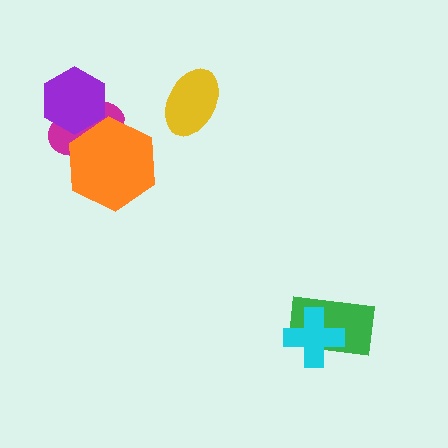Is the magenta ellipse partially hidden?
Yes, it is partially covered by another shape.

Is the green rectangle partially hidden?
Yes, it is partially covered by another shape.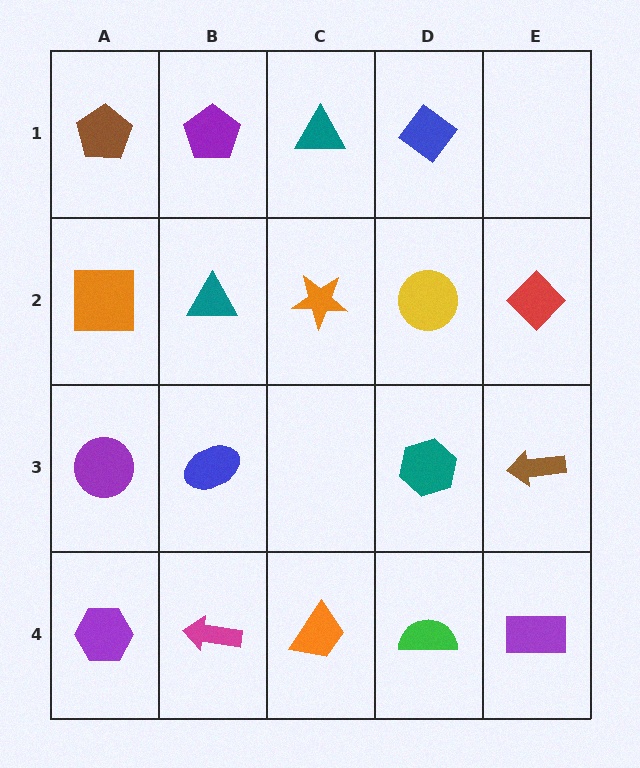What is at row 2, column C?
An orange star.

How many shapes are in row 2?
5 shapes.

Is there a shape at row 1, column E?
No, that cell is empty.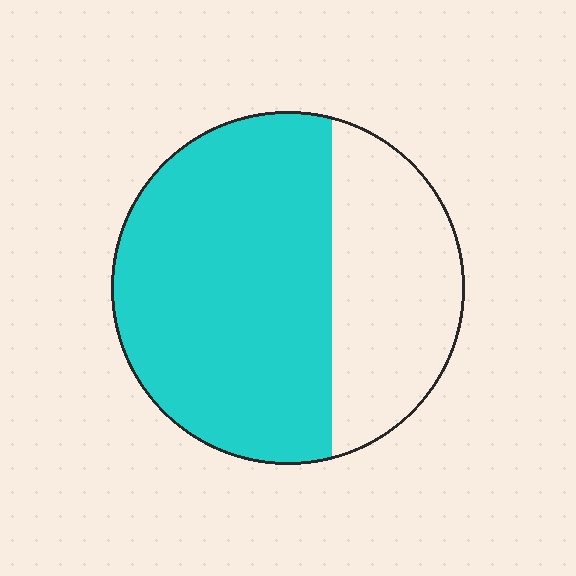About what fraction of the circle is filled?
About two thirds (2/3).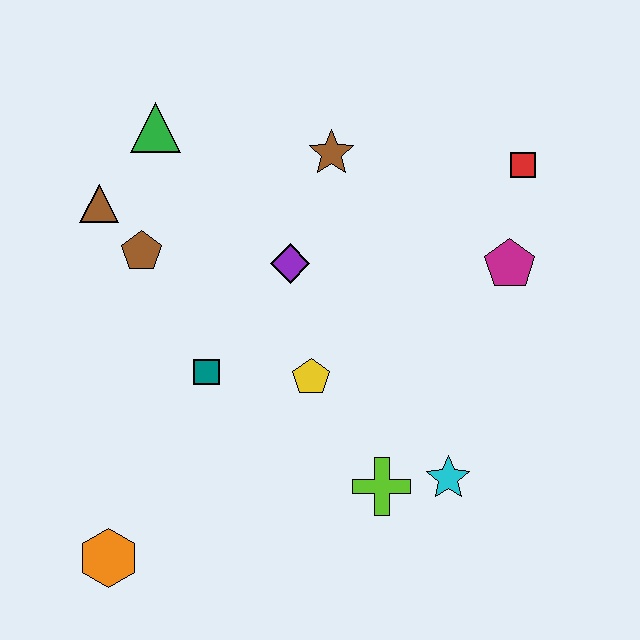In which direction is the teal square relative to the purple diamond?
The teal square is below the purple diamond.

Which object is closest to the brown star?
The purple diamond is closest to the brown star.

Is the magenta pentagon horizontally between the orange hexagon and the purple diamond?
No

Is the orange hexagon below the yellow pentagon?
Yes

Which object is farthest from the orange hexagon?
The red square is farthest from the orange hexagon.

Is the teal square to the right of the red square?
No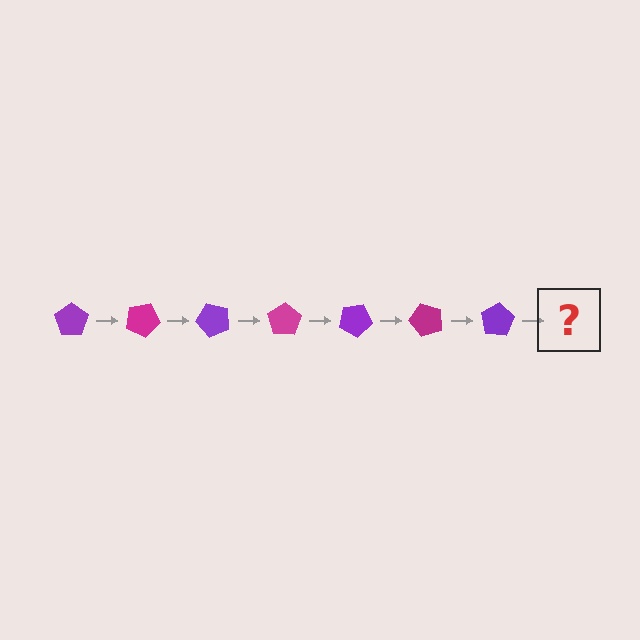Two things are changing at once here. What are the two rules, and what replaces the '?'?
The two rules are that it rotates 25 degrees each step and the color cycles through purple and magenta. The '?' should be a magenta pentagon, rotated 175 degrees from the start.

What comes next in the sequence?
The next element should be a magenta pentagon, rotated 175 degrees from the start.